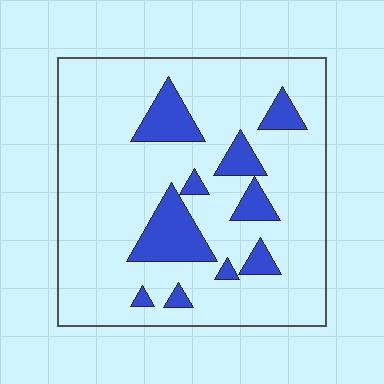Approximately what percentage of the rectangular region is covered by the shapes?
Approximately 15%.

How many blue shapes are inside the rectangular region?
10.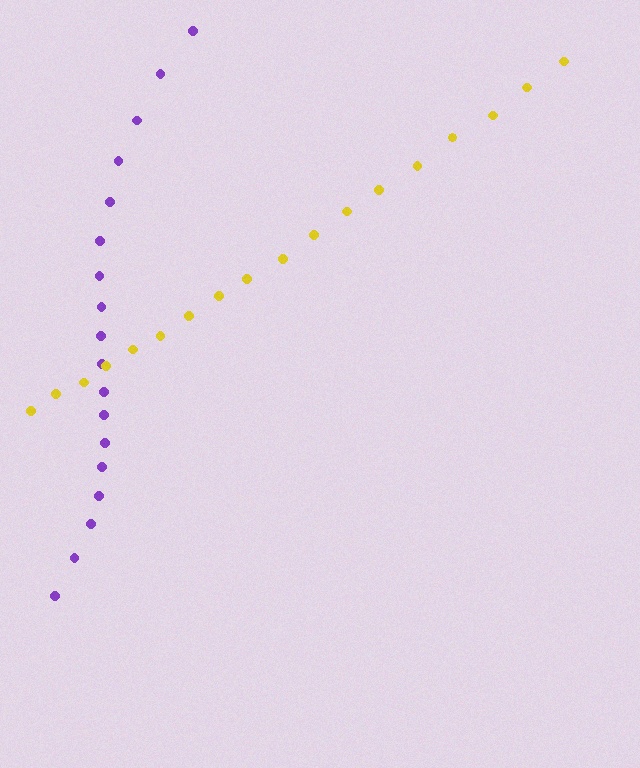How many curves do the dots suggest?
There are 2 distinct paths.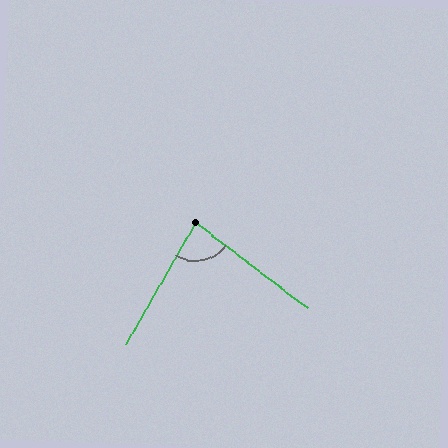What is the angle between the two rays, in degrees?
Approximately 82 degrees.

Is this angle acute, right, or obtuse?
It is acute.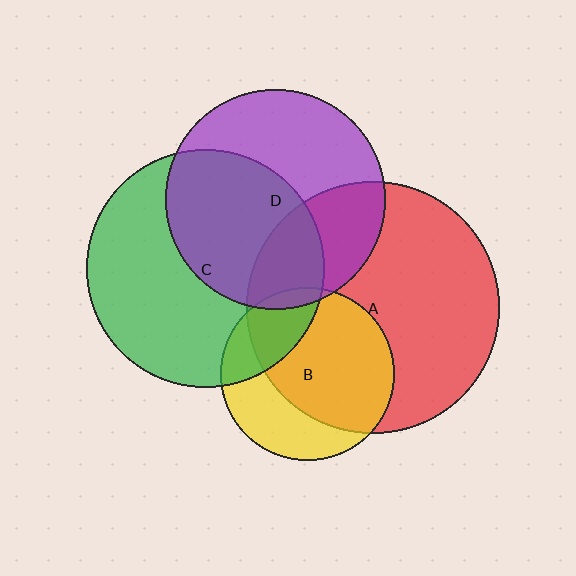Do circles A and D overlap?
Yes.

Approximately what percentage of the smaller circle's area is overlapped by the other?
Approximately 30%.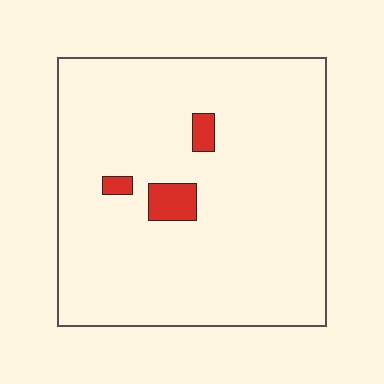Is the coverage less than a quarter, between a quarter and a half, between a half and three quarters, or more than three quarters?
Less than a quarter.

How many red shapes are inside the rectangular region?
3.